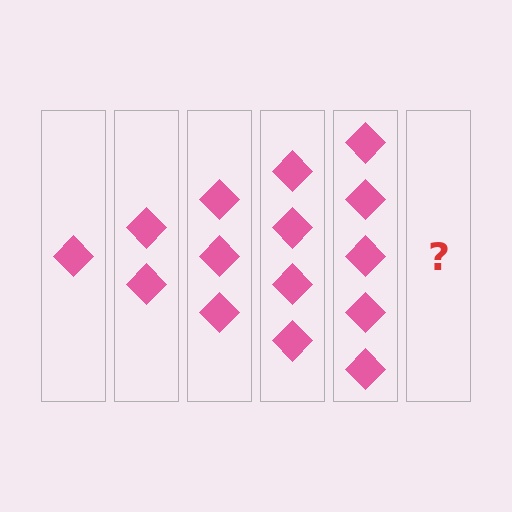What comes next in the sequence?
The next element should be 6 diamonds.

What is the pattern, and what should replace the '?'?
The pattern is that each step adds one more diamond. The '?' should be 6 diamonds.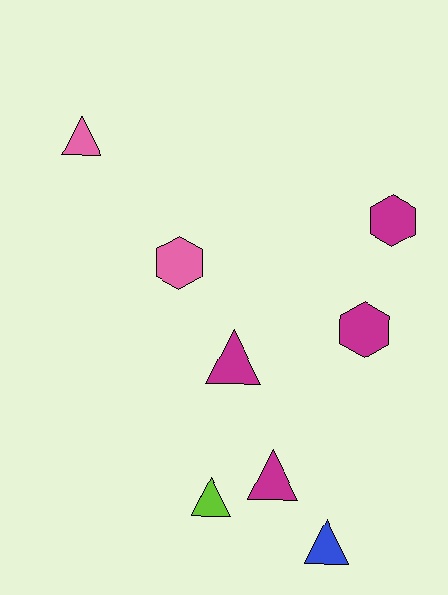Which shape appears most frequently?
Triangle, with 5 objects.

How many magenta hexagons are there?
There are 2 magenta hexagons.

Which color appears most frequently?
Magenta, with 4 objects.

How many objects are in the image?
There are 8 objects.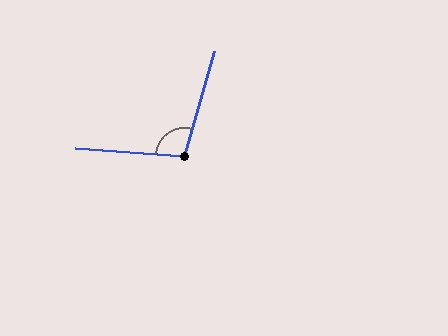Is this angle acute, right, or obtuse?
It is obtuse.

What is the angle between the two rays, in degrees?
Approximately 102 degrees.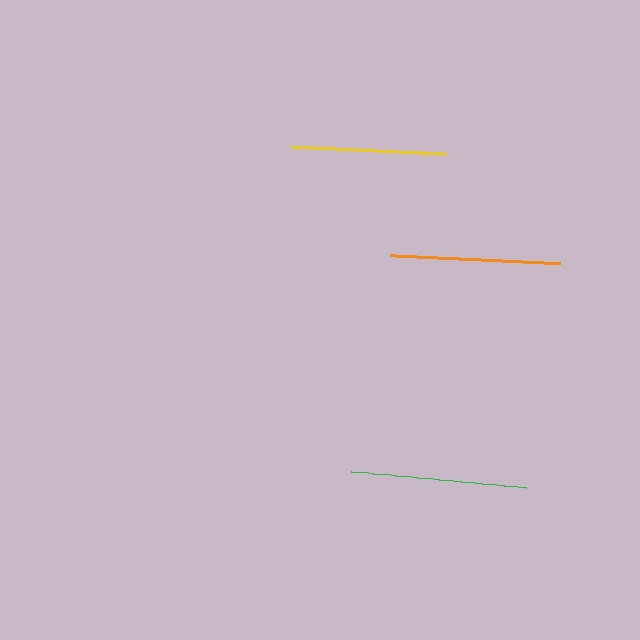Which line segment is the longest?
The green line is the longest at approximately 176 pixels.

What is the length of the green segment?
The green segment is approximately 176 pixels long.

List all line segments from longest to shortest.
From longest to shortest: green, orange, yellow.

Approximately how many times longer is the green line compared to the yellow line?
The green line is approximately 1.1 times the length of the yellow line.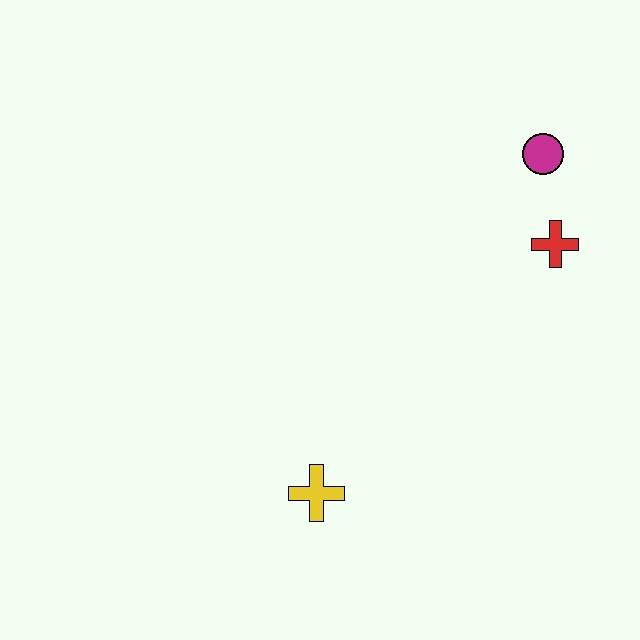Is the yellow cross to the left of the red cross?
Yes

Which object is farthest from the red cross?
The yellow cross is farthest from the red cross.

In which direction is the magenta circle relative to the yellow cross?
The magenta circle is above the yellow cross.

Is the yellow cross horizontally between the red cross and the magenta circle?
No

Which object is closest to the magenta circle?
The red cross is closest to the magenta circle.